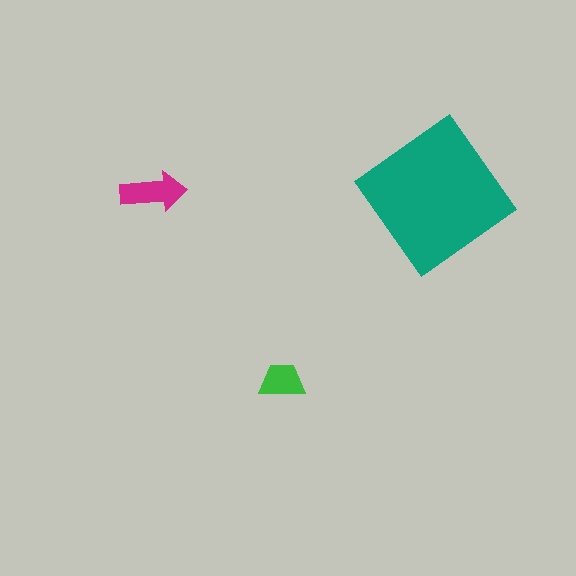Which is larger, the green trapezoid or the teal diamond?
The teal diamond.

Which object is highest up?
The magenta arrow is topmost.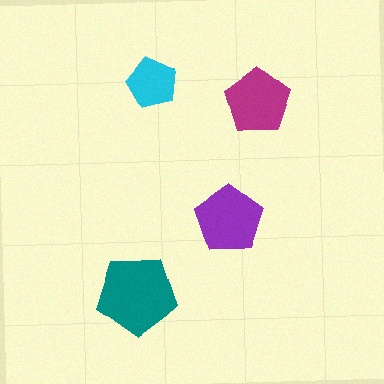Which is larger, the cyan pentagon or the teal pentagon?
The teal one.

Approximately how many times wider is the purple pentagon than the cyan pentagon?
About 1.5 times wider.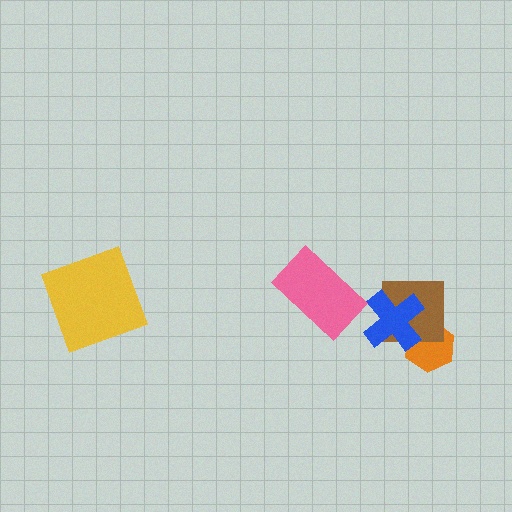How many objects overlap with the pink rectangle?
0 objects overlap with the pink rectangle.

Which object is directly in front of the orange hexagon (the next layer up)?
The brown square is directly in front of the orange hexagon.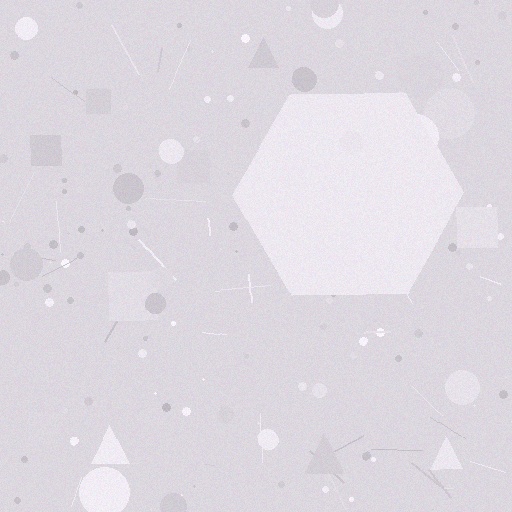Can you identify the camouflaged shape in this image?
The camouflaged shape is a hexagon.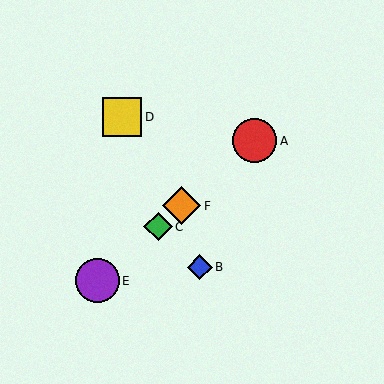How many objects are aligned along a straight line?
4 objects (A, C, E, F) are aligned along a straight line.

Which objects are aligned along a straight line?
Objects A, C, E, F are aligned along a straight line.